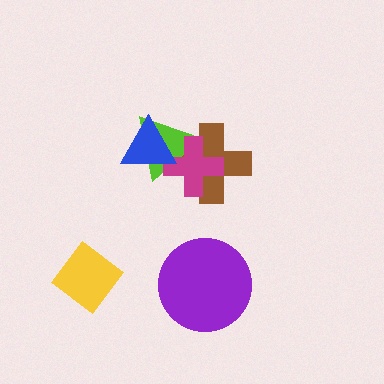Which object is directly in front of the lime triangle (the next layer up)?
The magenta cross is directly in front of the lime triangle.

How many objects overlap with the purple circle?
0 objects overlap with the purple circle.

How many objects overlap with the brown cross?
3 objects overlap with the brown cross.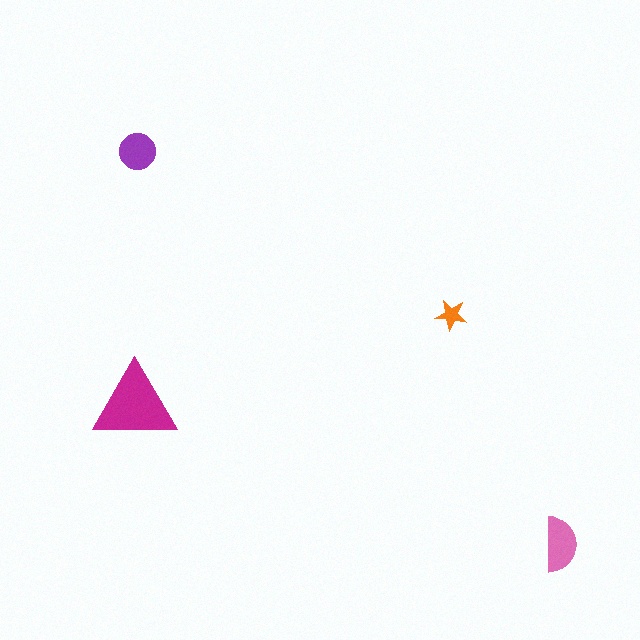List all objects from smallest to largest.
The orange star, the purple circle, the pink semicircle, the magenta triangle.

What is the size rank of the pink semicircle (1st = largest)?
2nd.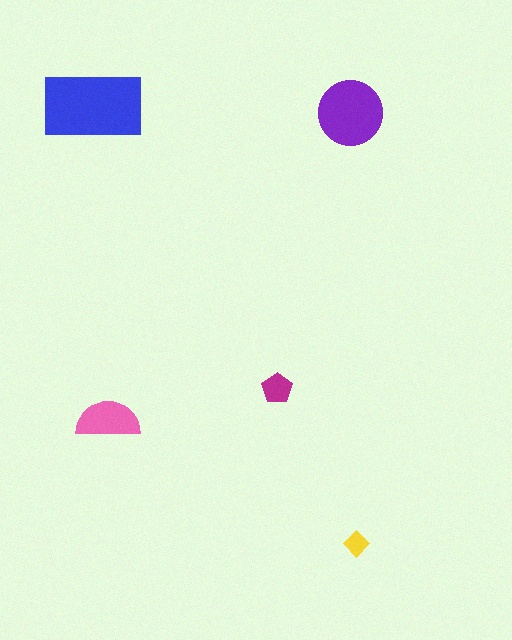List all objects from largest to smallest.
The blue rectangle, the purple circle, the pink semicircle, the magenta pentagon, the yellow diamond.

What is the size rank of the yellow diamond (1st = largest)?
5th.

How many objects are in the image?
There are 5 objects in the image.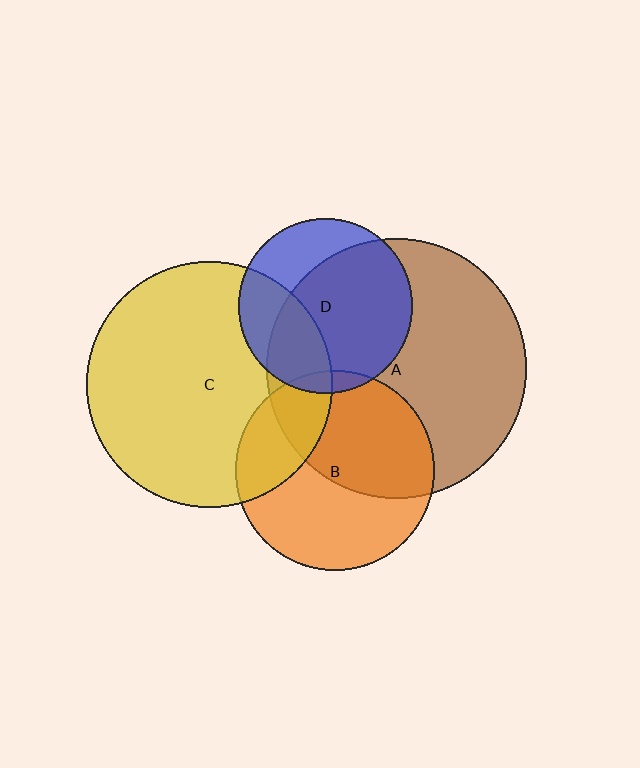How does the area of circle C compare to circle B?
Approximately 1.5 times.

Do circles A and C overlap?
Yes.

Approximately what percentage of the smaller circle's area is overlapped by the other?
Approximately 15%.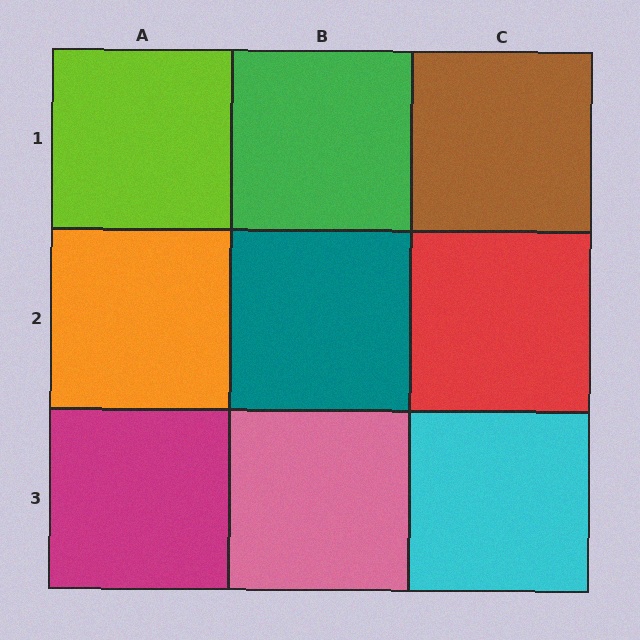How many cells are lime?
1 cell is lime.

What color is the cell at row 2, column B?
Teal.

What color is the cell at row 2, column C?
Red.